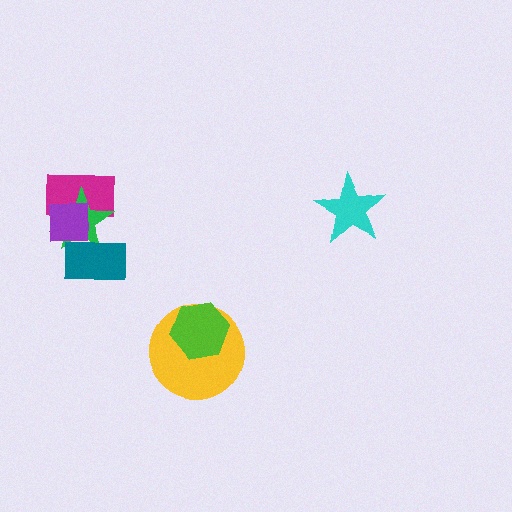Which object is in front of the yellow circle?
The lime hexagon is in front of the yellow circle.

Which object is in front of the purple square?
The teal rectangle is in front of the purple square.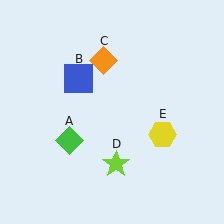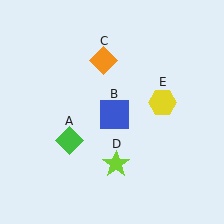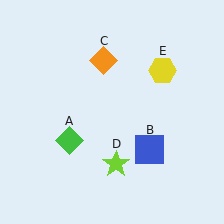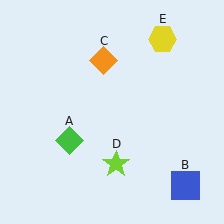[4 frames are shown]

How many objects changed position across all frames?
2 objects changed position: blue square (object B), yellow hexagon (object E).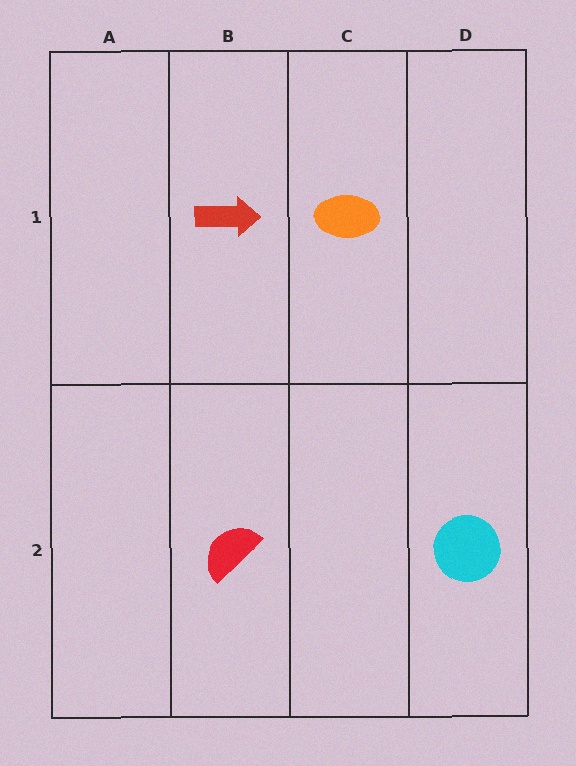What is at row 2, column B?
A red semicircle.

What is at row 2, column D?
A cyan circle.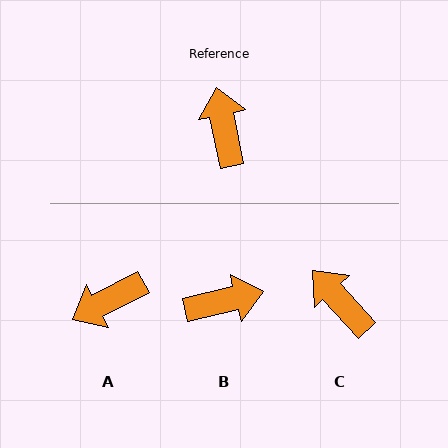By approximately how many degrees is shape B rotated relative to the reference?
Approximately 88 degrees clockwise.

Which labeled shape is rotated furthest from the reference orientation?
A, about 106 degrees away.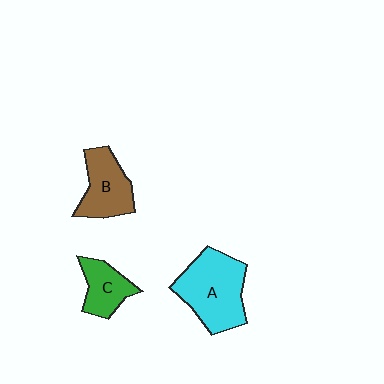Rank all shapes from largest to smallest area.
From largest to smallest: A (cyan), B (brown), C (green).